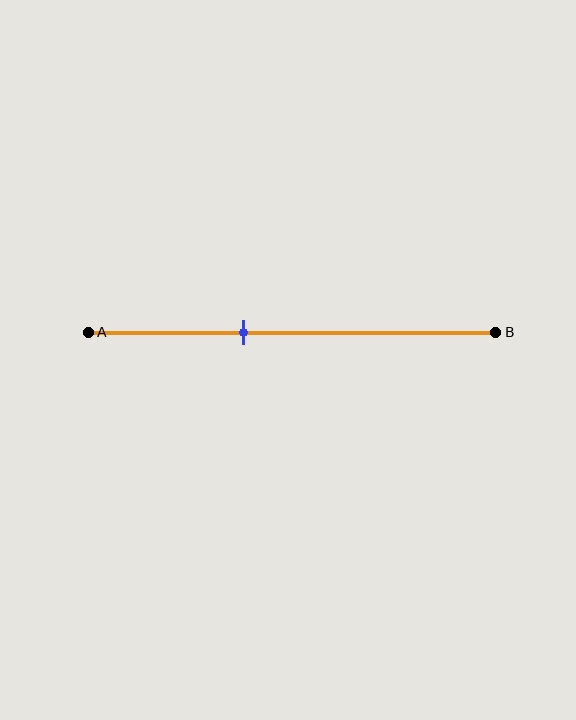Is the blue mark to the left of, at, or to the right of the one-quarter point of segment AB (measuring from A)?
The blue mark is to the right of the one-quarter point of segment AB.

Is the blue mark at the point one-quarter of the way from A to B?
No, the mark is at about 40% from A, not at the 25% one-quarter point.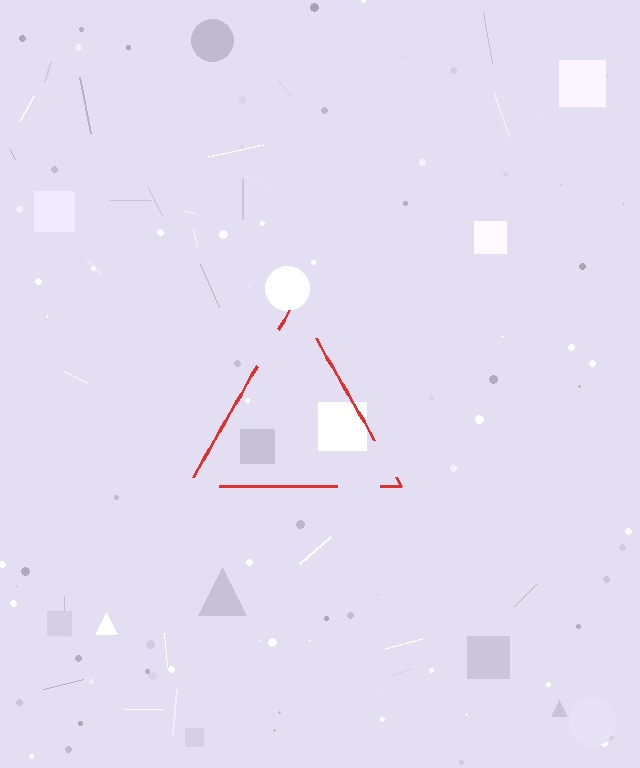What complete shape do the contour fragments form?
The contour fragments form a triangle.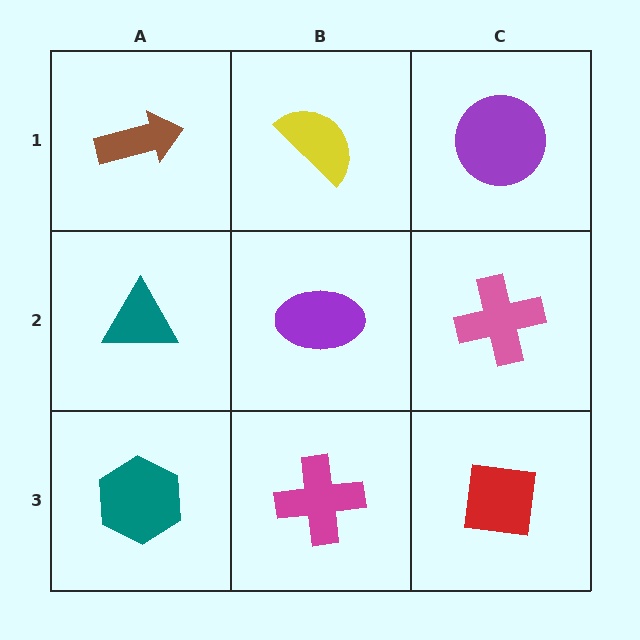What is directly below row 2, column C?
A red square.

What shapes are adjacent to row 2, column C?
A purple circle (row 1, column C), a red square (row 3, column C), a purple ellipse (row 2, column B).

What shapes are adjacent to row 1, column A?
A teal triangle (row 2, column A), a yellow semicircle (row 1, column B).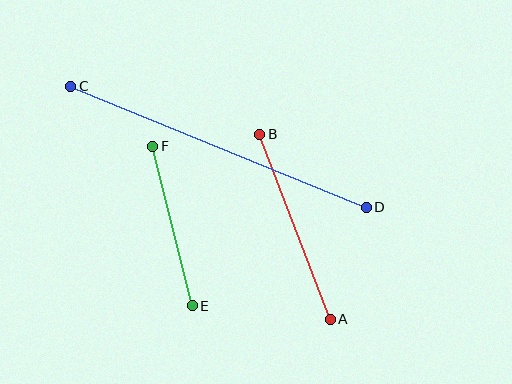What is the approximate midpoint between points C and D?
The midpoint is at approximately (219, 147) pixels.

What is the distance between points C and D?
The distance is approximately 319 pixels.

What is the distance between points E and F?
The distance is approximately 164 pixels.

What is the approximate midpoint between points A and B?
The midpoint is at approximately (295, 227) pixels.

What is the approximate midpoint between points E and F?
The midpoint is at approximately (172, 226) pixels.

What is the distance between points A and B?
The distance is approximately 198 pixels.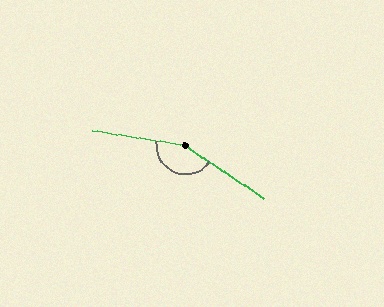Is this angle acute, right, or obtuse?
It is obtuse.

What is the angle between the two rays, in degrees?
Approximately 155 degrees.